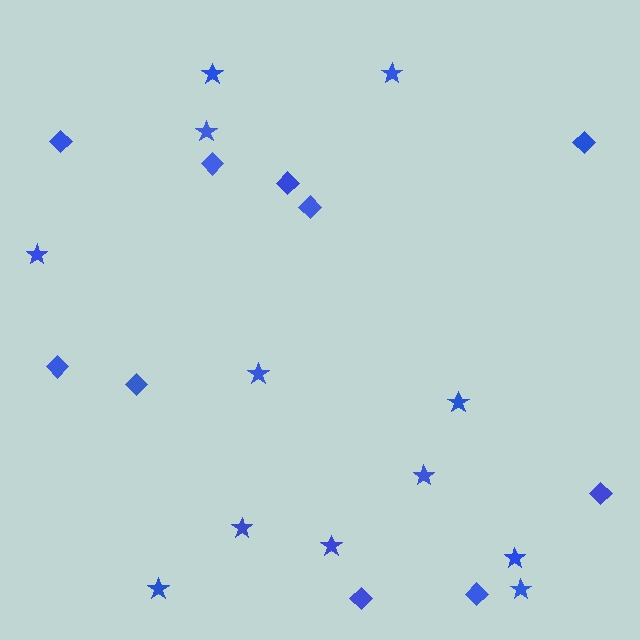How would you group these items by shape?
There are 2 groups: one group of diamonds (10) and one group of stars (12).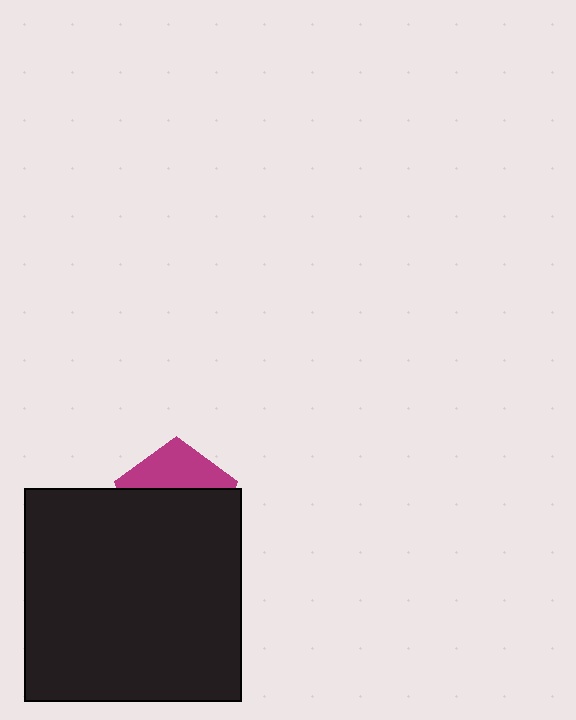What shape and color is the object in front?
The object in front is a black rectangle.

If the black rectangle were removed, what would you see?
You would see the complete magenta pentagon.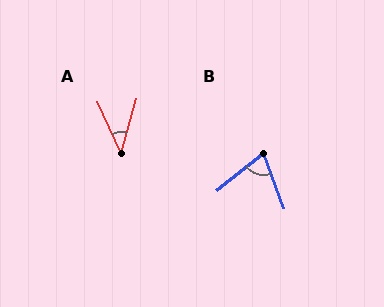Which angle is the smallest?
A, at approximately 40 degrees.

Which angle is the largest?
B, at approximately 72 degrees.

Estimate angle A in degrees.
Approximately 40 degrees.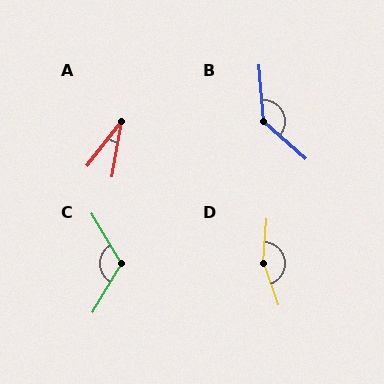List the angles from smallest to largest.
A (28°), C (118°), B (136°), D (156°).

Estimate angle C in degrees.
Approximately 118 degrees.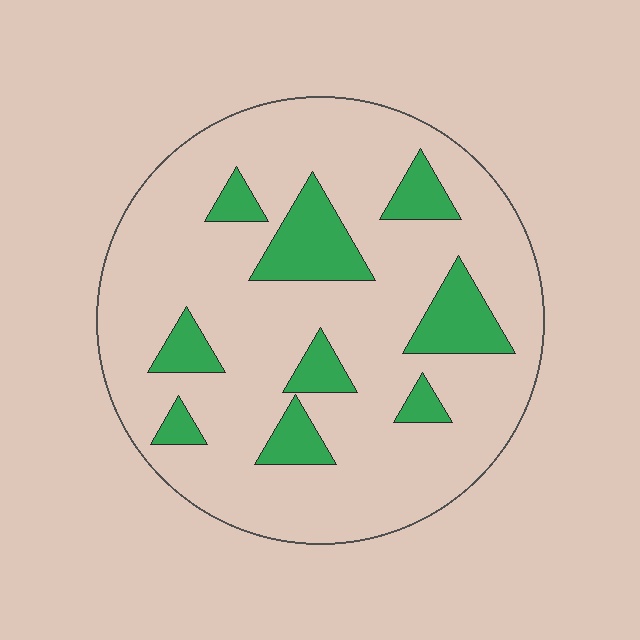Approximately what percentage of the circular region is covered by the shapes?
Approximately 20%.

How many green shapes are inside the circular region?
9.